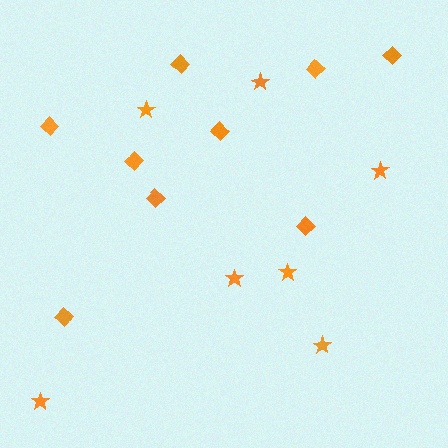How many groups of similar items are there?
There are 2 groups: one group of diamonds (9) and one group of stars (7).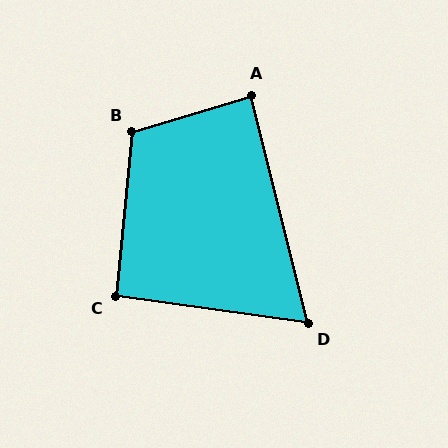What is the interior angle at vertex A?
Approximately 88 degrees (approximately right).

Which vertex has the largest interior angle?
B, at approximately 112 degrees.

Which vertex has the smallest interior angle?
D, at approximately 68 degrees.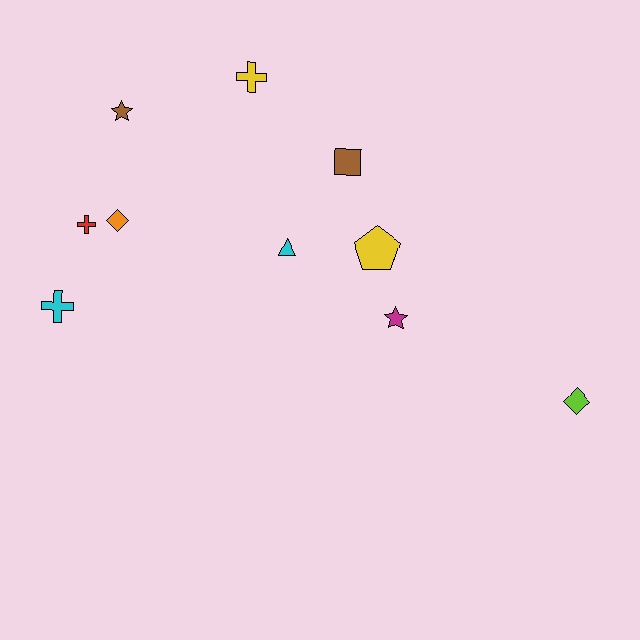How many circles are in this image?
There are no circles.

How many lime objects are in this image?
There is 1 lime object.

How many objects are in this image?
There are 10 objects.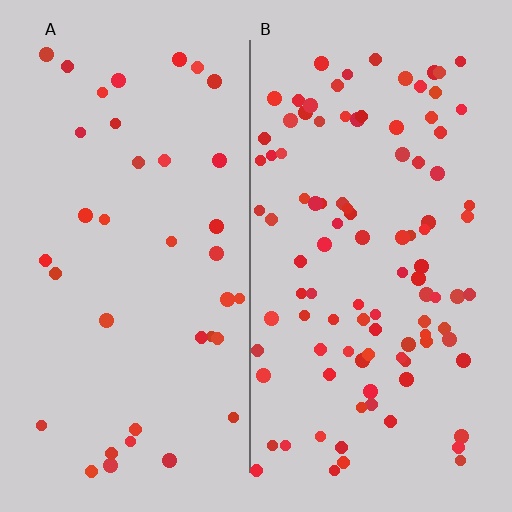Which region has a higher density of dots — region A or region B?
B (the right).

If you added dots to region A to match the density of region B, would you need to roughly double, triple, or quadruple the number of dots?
Approximately triple.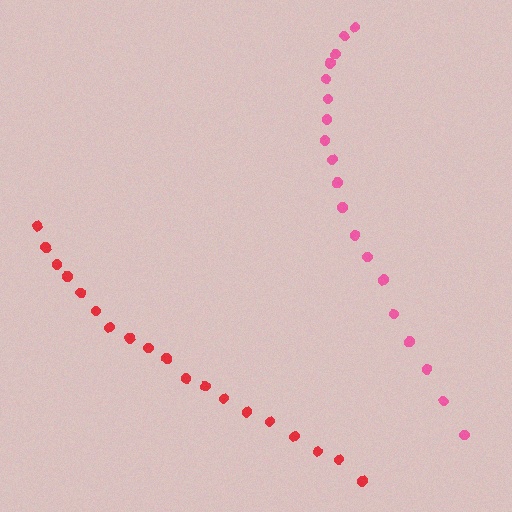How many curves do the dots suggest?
There are 2 distinct paths.